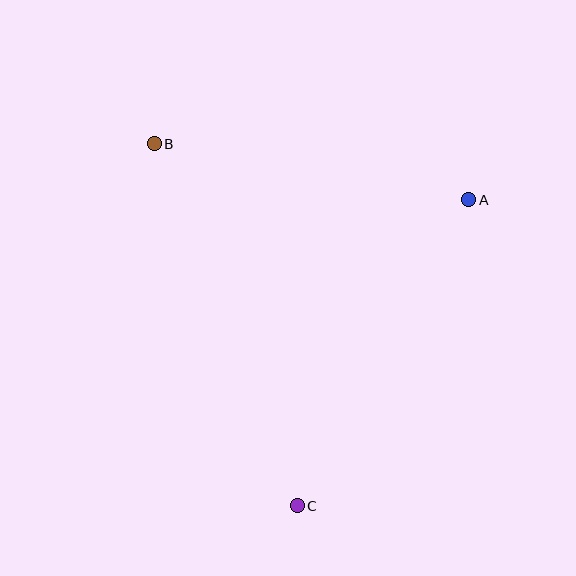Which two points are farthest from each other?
Points B and C are farthest from each other.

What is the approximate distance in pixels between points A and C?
The distance between A and C is approximately 351 pixels.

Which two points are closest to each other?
Points A and B are closest to each other.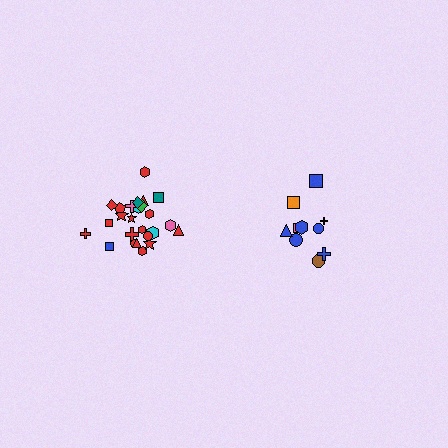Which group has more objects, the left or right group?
The left group.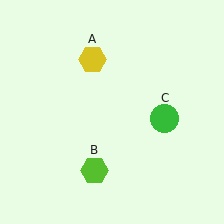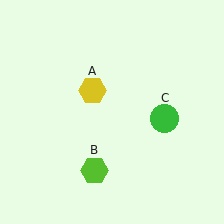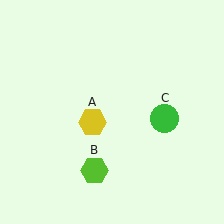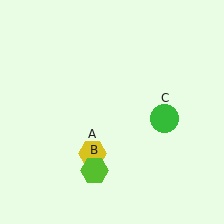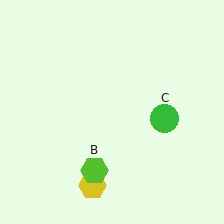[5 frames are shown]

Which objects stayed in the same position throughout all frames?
Lime hexagon (object B) and green circle (object C) remained stationary.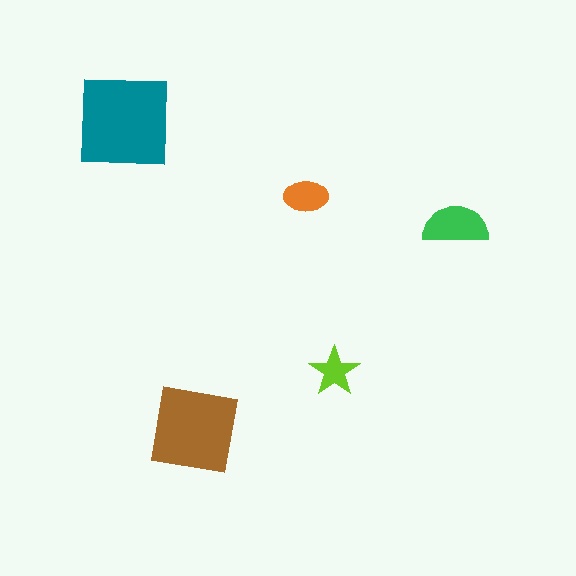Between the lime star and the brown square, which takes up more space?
The brown square.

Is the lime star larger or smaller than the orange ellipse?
Smaller.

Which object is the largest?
The teal square.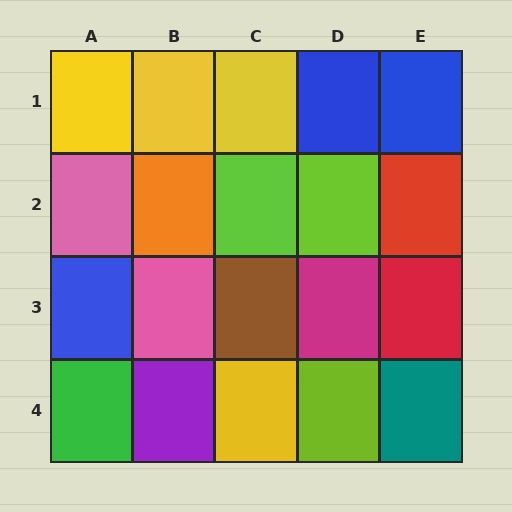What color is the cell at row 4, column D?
Lime.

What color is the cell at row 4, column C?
Yellow.